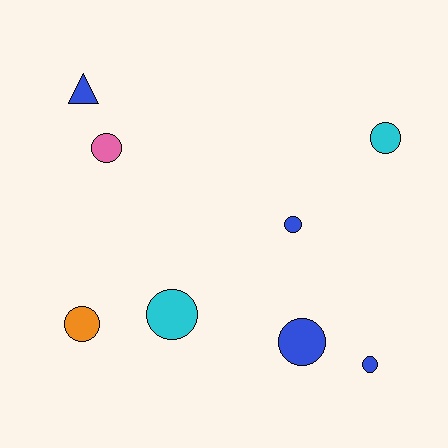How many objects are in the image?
There are 8 objects.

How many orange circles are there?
There is 1 orange circle.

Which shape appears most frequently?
Circle, with 7 objects.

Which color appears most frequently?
Blue, with 4 objects.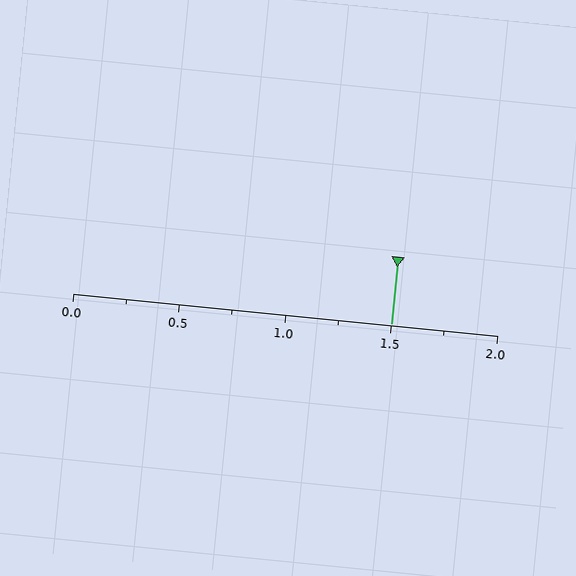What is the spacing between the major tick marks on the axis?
The major ticks are spaced 0.5 apart.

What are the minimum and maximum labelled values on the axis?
The axis runs from 0.0 to 2.0.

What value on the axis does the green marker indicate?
The marker indicates approximately 1.5.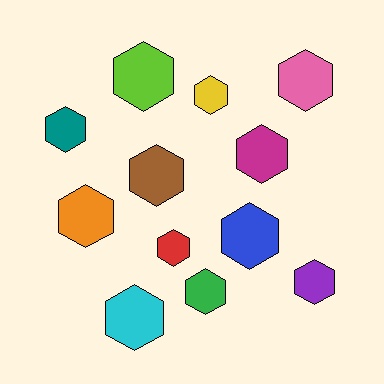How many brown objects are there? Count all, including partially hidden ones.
There is 1 brown object.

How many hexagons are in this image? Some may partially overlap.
There are 12 hexagons.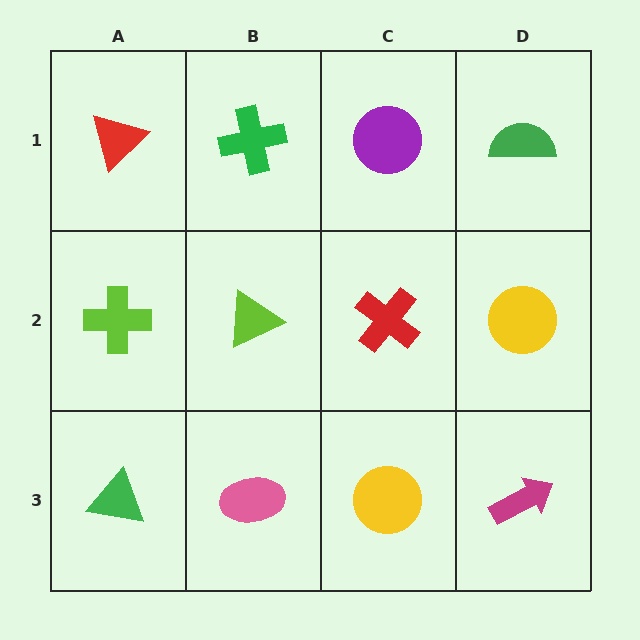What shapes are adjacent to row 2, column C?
A purple circle (row 1, column C), a yellow circle (row 3, column C), a lime triangle (row 2, column B), a yellow circle (row 2, column D).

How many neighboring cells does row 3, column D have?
2.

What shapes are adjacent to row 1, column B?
A lime triangle (row 2, column B), a red triangle (row 1, column A), a purple circle (row 1, column C).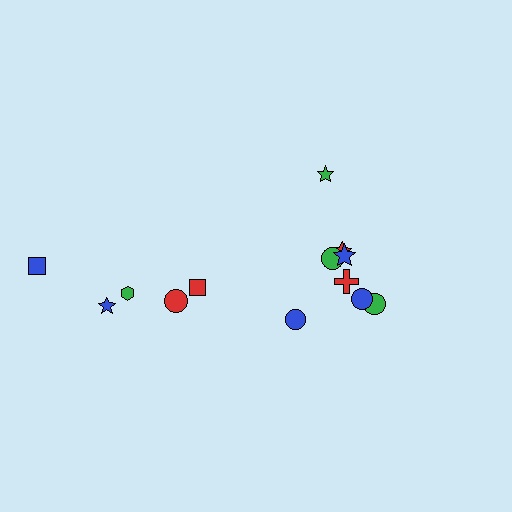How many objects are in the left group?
There are 5 objects.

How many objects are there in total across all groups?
There are 13 objects.